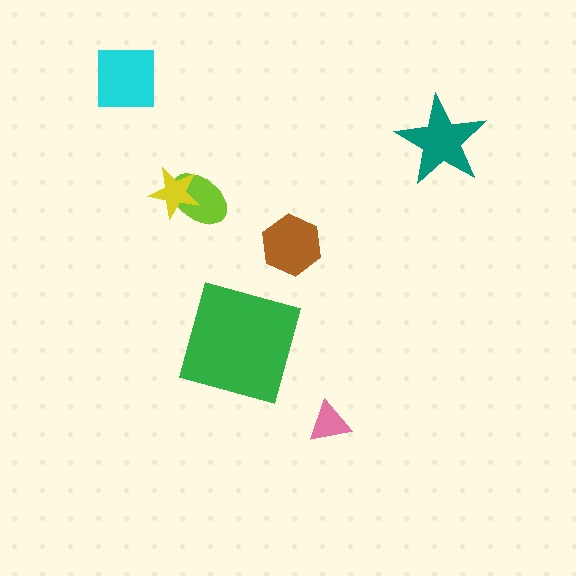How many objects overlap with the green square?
0 objects overlap with the green square.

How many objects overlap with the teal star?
0 objects overlap with the teal star.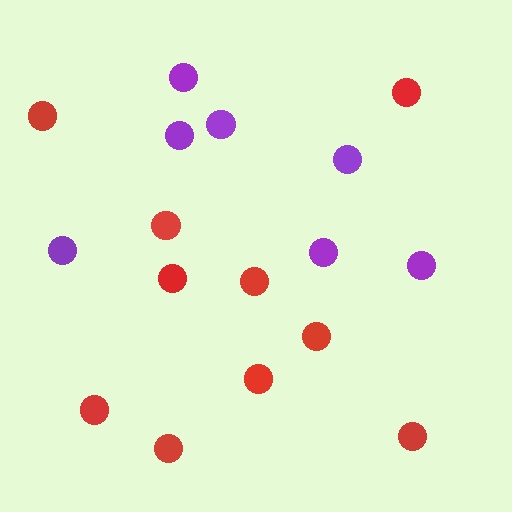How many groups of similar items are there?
There are 2 groups: one group of red circles (10) and one group of purple circles (7).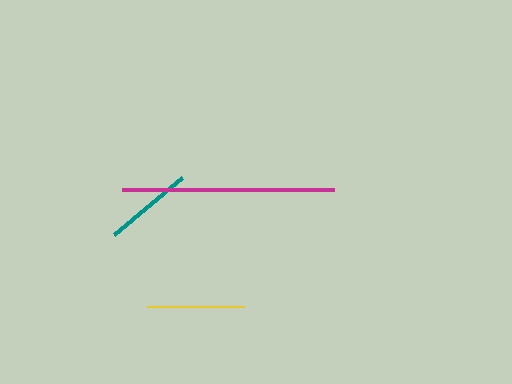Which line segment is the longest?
The magenta line is the longest at approximately 212 pixels.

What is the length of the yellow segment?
The yellow segment is approximately 97 pixels long.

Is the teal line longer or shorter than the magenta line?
The magenta line is longer than the teal line.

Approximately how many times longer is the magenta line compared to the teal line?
The magenta line is approximately 2.4 times the length of the teal line.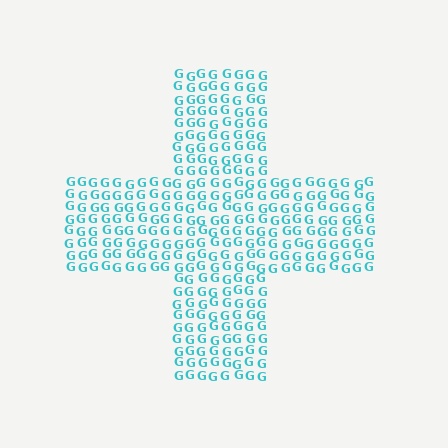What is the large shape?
The large shape is a cross.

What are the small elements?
The small elements are letter G's.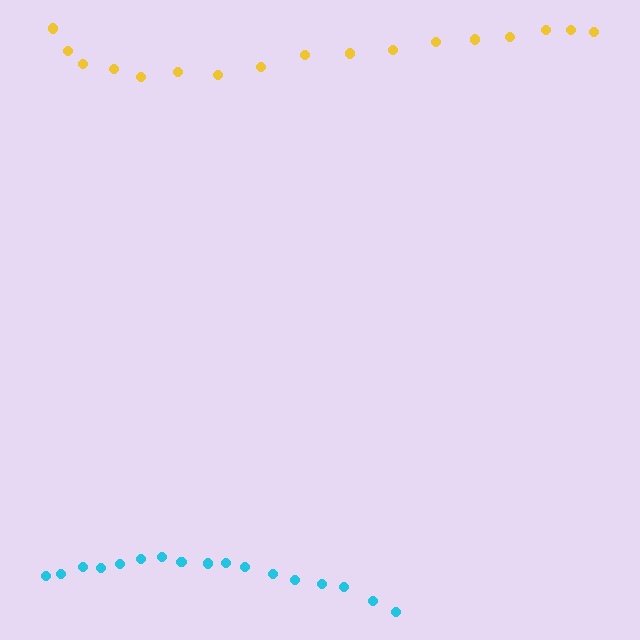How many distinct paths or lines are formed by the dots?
There are 2 distinct paths.